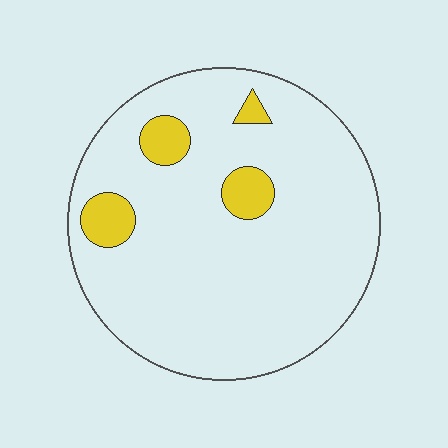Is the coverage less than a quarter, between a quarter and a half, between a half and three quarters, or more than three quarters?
Less than a quarter.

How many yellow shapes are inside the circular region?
4.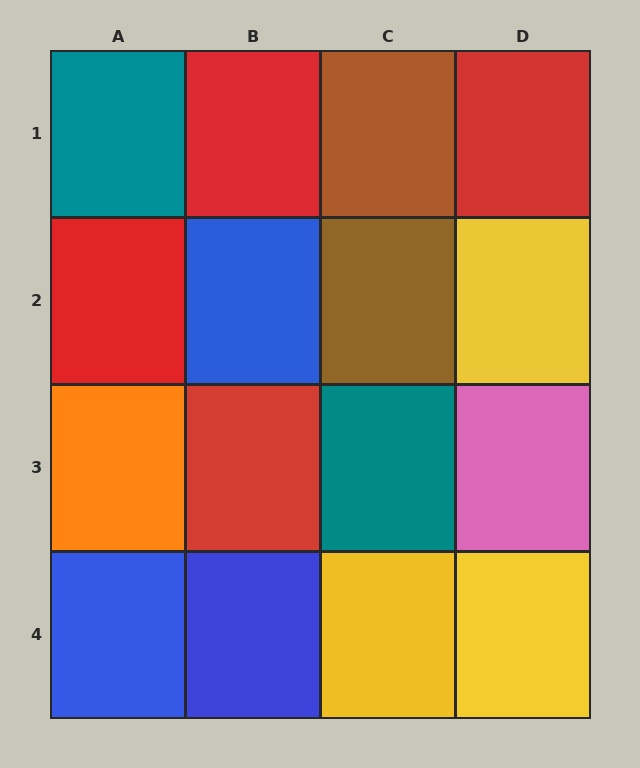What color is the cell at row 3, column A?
Orange.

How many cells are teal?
2 cells are teal.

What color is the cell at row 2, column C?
Brown.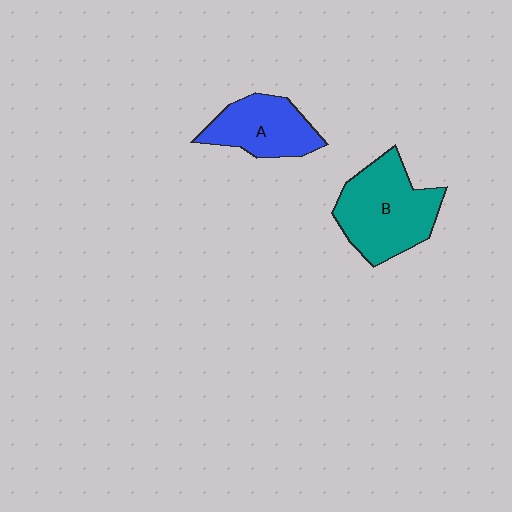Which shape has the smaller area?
Shape A (blue).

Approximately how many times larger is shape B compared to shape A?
Approximately 1.4 times.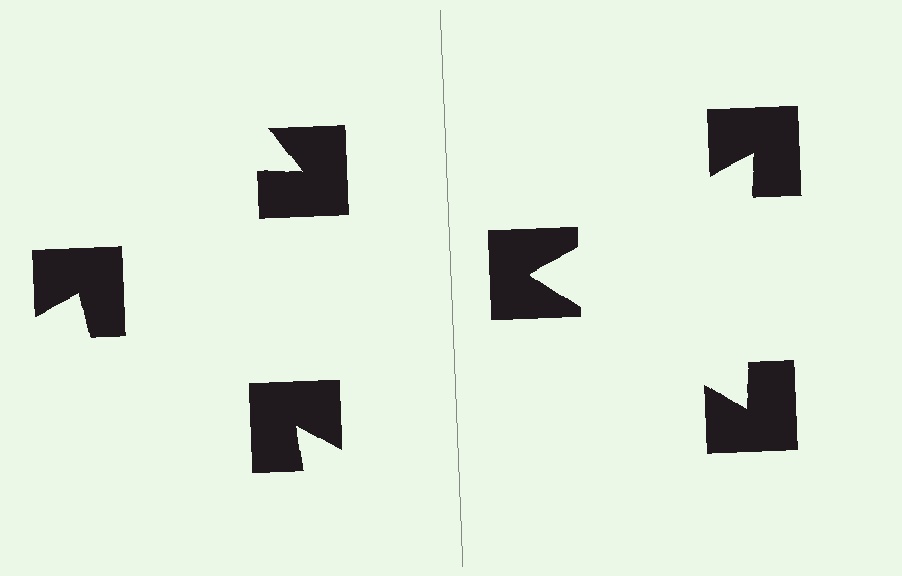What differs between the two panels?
The notched squares are positioned identically on both sides; only the wedge orientations differ. On the right they align to a triangle; on the left they are misaligned.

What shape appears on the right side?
An illusory triangle.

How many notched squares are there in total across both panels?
6 — 3 on each side.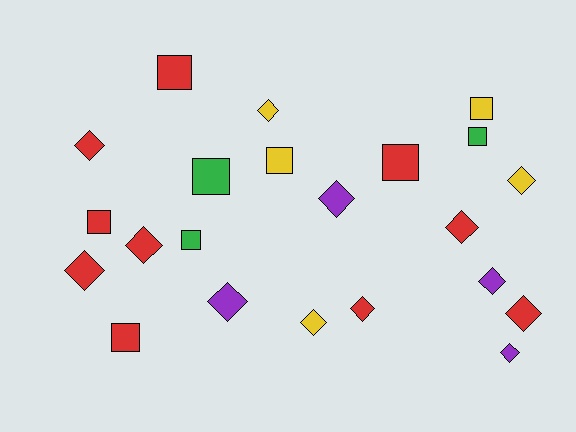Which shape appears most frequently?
Diamond, with 13 objects.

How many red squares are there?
There are 4 red squares.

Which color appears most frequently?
Red, with 10 objects.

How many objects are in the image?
There are 22 objects.